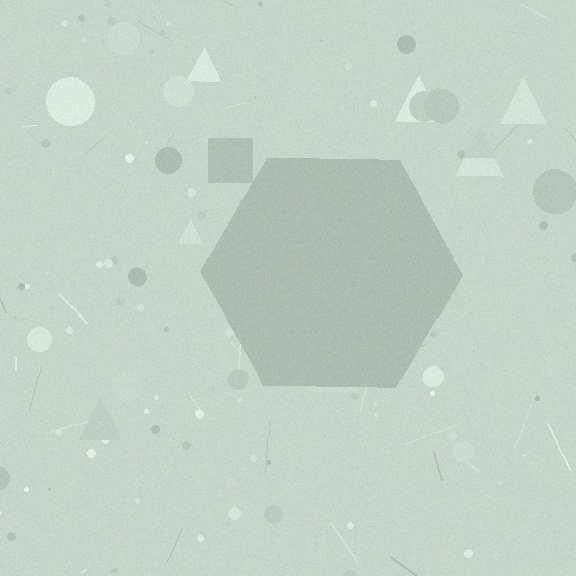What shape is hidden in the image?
A hexagon is hidden in the image.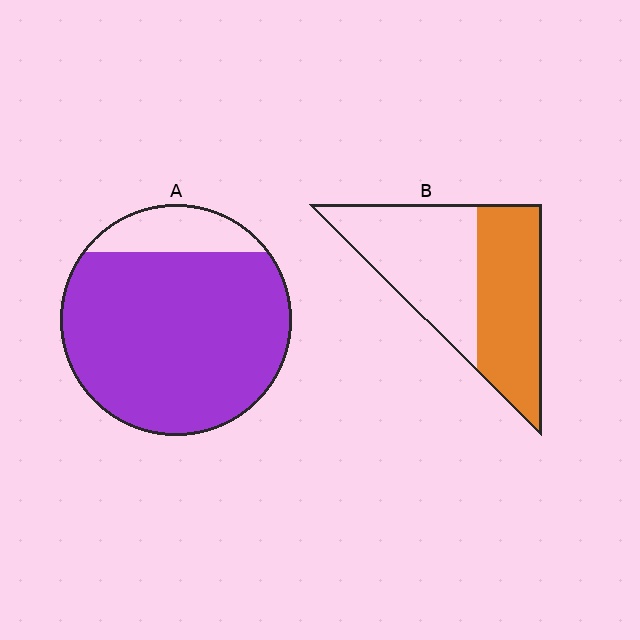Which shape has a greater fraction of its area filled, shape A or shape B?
Shape A.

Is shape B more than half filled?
Roughly half.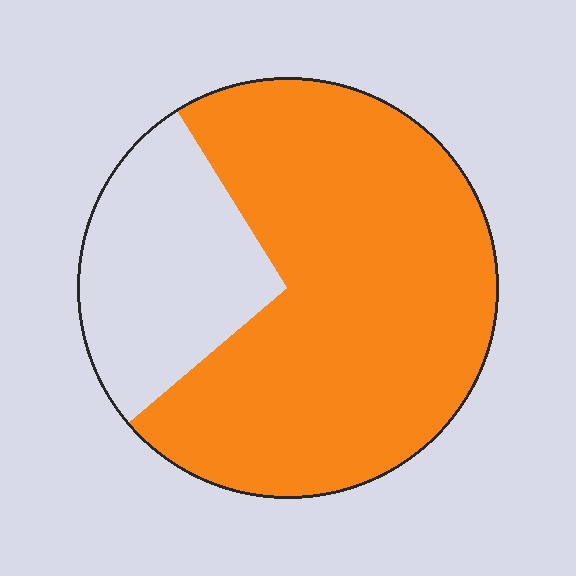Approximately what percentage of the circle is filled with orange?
Approximately 75%.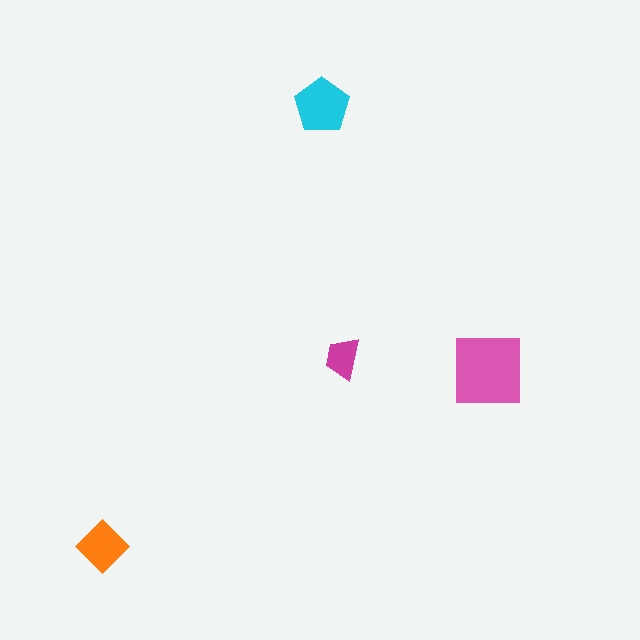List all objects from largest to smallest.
The pink square, the cyan pentagon, the orange diamond, the magenta trapezoid.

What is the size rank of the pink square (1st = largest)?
1st.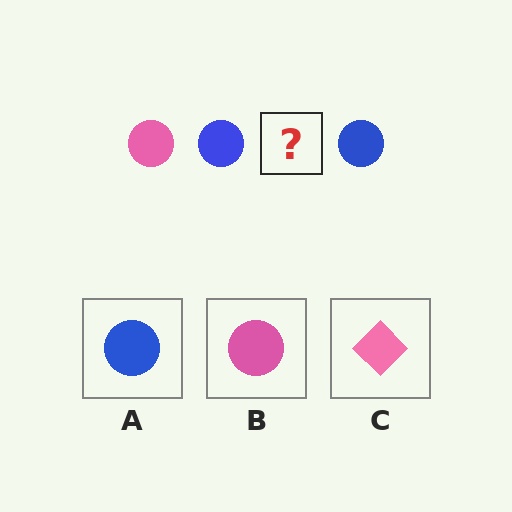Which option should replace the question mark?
Option B.